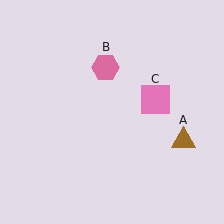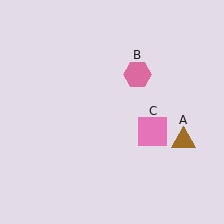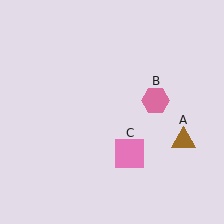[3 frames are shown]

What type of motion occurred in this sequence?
The pink hexagon (object B), pink square (object C) rotated clockwise around the center of the scene.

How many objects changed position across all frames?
2 objects changed position: pink hexagon (object B), pink square (object C).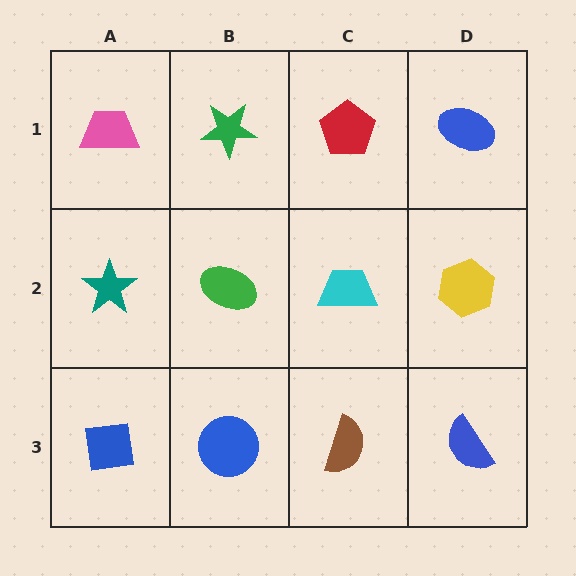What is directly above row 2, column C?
A red pentagon.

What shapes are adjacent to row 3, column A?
A teal star (row 2, column A), a blue circle (row 3, column B).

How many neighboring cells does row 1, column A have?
2.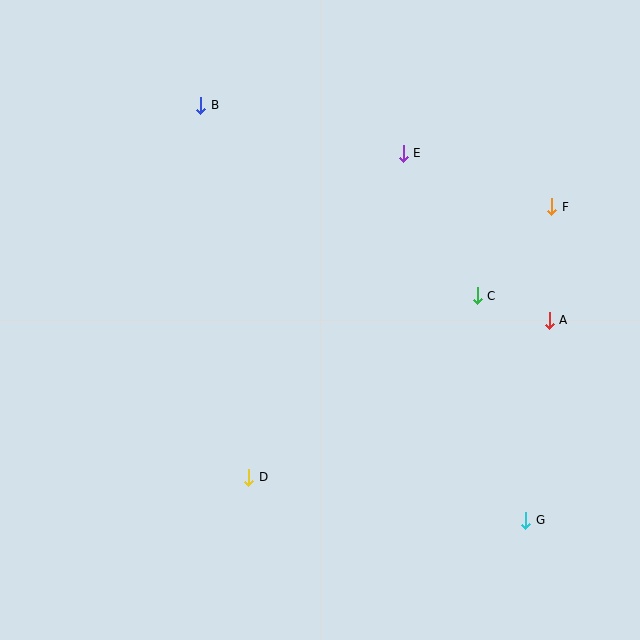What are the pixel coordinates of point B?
Point B is at (201, 105).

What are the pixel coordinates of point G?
Point G is at (526, 520).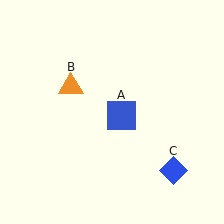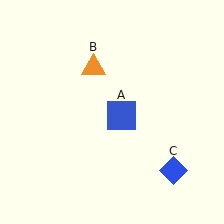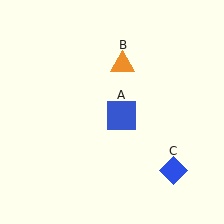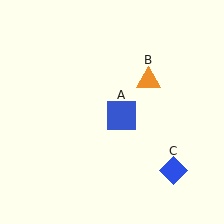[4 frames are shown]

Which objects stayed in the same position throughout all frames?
Blue square (object A) and blue diamond (object C) remained stationary.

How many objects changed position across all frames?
1 object changed position: orange triangle (object B).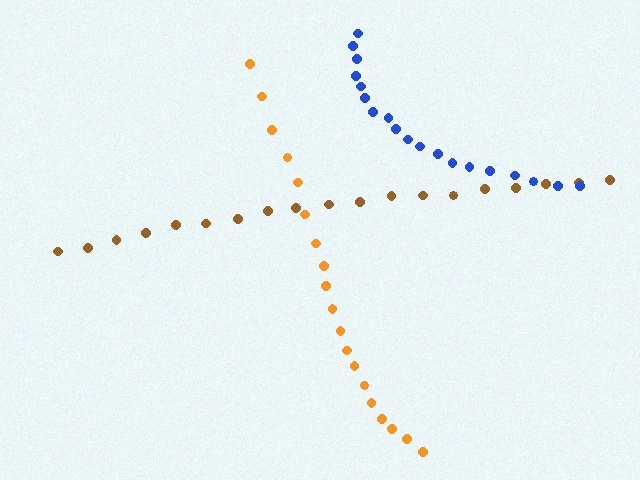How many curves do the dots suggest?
There are 3 distinct paths.